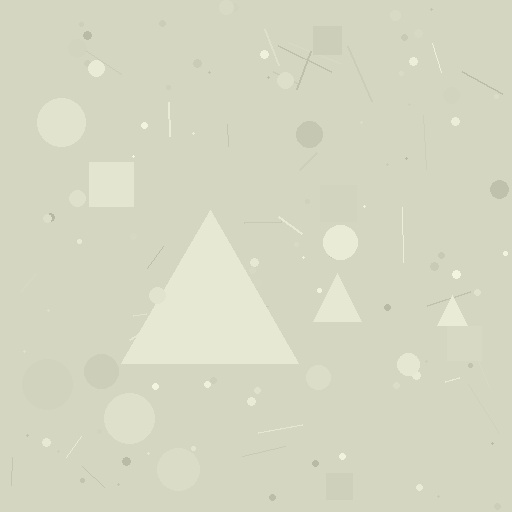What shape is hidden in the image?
A triangle is hidden in the image.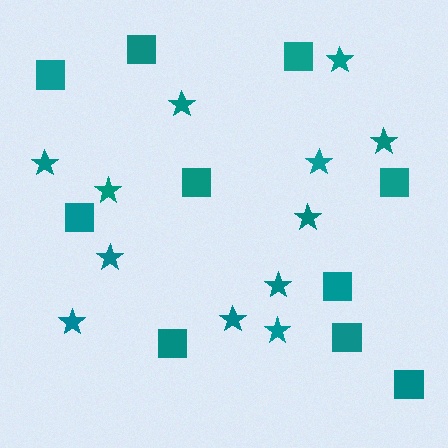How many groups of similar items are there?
There are 2 groups: one group of stars (12) and one group of squares (10).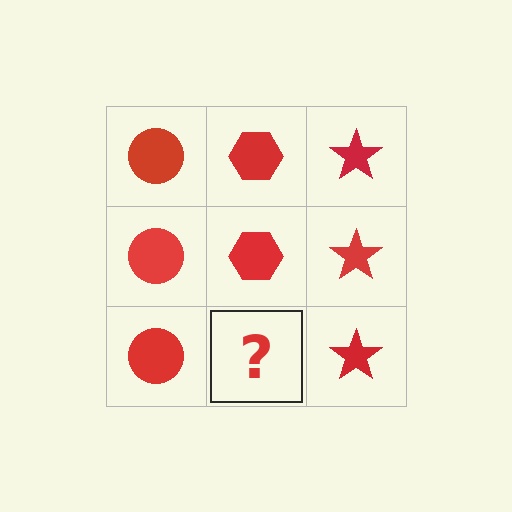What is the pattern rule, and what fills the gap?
The rule is that each column has a consistent shape. The gap should be filled with a red hexagon.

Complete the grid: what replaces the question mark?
The question mark should be replaced with a red hexagon.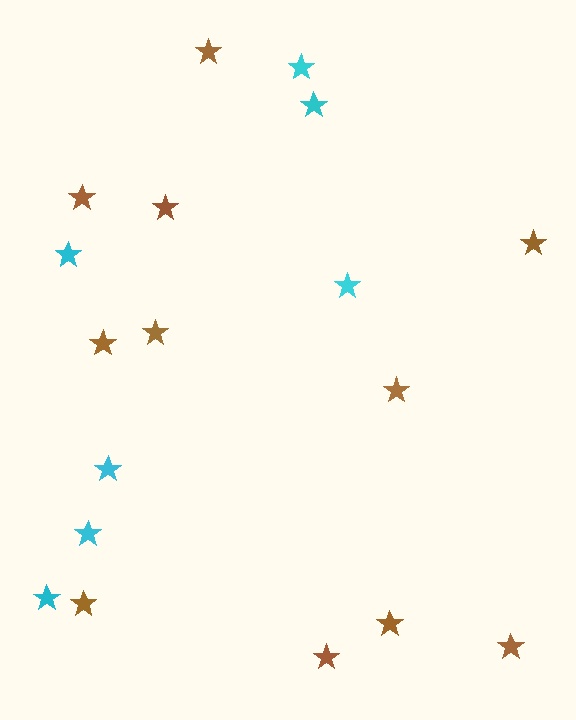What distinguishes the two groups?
There are 2 groups: one group of brown stars (11) and one group of cyan stars (7).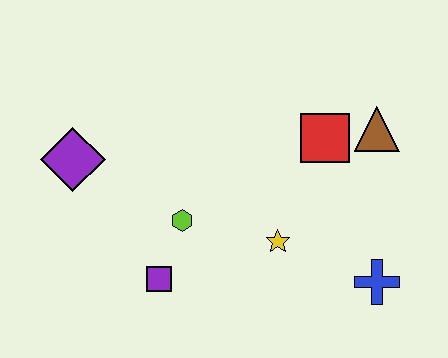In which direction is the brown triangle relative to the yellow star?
The brown triangle is above the yellow star.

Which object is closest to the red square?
The brown triangle is closest to the red square.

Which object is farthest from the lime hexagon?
The brown triangle is farthest from the lime hexagon.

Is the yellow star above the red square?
No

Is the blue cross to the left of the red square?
No